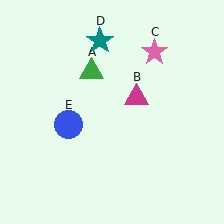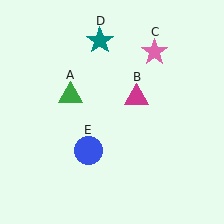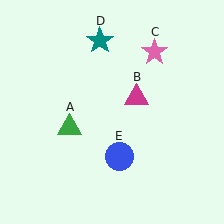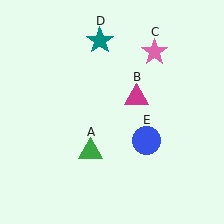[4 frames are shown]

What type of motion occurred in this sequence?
The green triangle (object A), blue circle (object E) rotated counterclockwise around the center of the scene.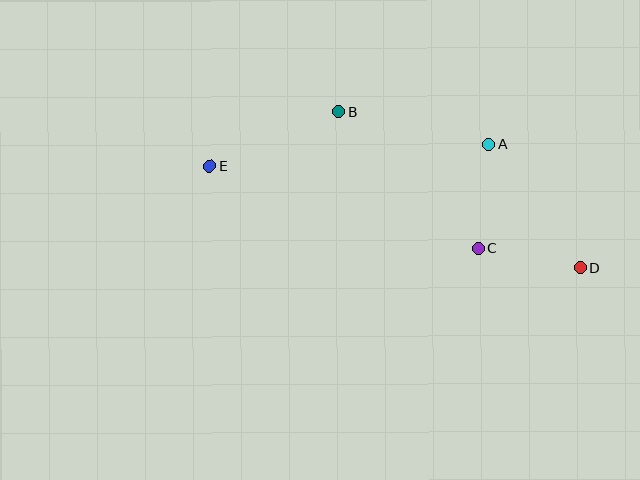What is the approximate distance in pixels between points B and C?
The distance between B and C is approximately 195 pixels.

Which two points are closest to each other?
Points C and D are closest to each other.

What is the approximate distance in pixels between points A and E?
The distance between A and E is approximately 280 pixels.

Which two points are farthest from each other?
Points D and E are farthest from each other.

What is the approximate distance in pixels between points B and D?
The distance between B and D is approximately 287 pixels.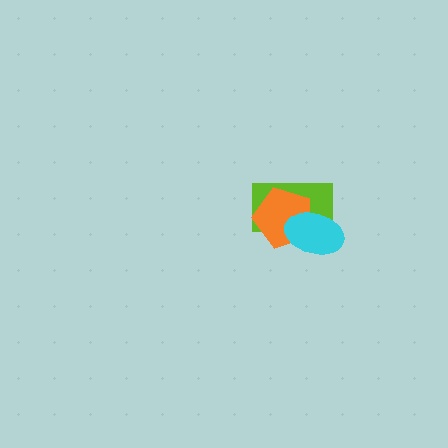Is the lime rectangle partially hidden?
Yes, it is partially covered by another shape.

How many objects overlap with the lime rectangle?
2 objects overlap with the lime rectangle.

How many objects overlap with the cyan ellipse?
2 objects overlap with the cyan ellipse.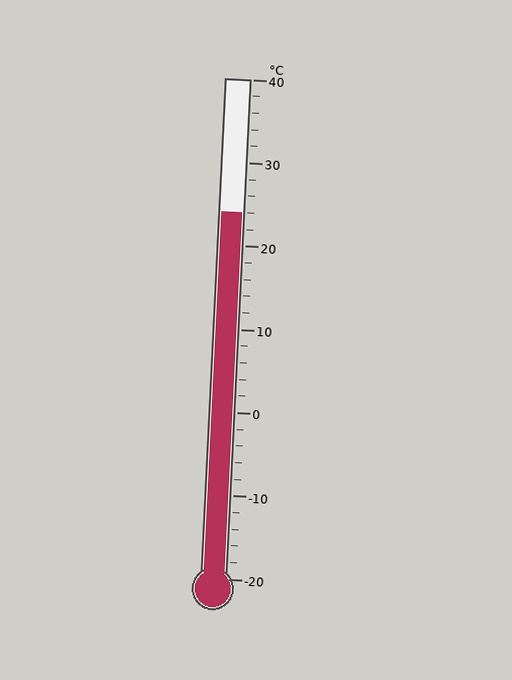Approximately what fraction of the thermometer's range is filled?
The thermometer is filled to approximately 75% of its range.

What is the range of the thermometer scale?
The thermometer scale ranges from -20°C to 40°C.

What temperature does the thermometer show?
The thermometer shows approximately 24°C.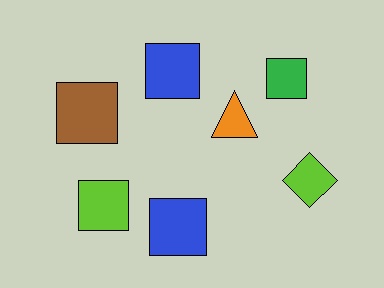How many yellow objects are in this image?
There are no yellow objects.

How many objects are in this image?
There are 7 objects.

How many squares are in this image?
There are 5 squares.